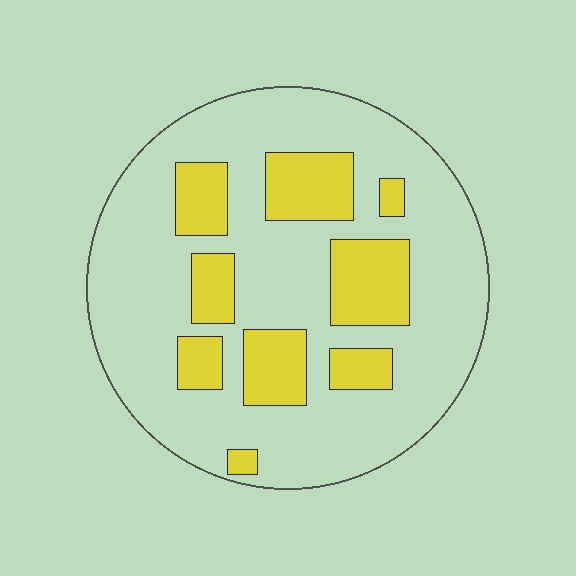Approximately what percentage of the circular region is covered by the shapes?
Approximately 25%.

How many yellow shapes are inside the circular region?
9.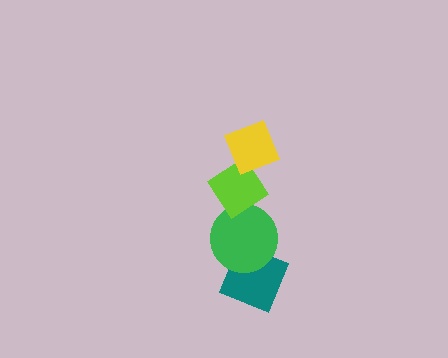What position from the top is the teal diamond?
The teal diamond is 4th from the top.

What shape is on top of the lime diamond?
The yellow diamond is on top of the lime diamond.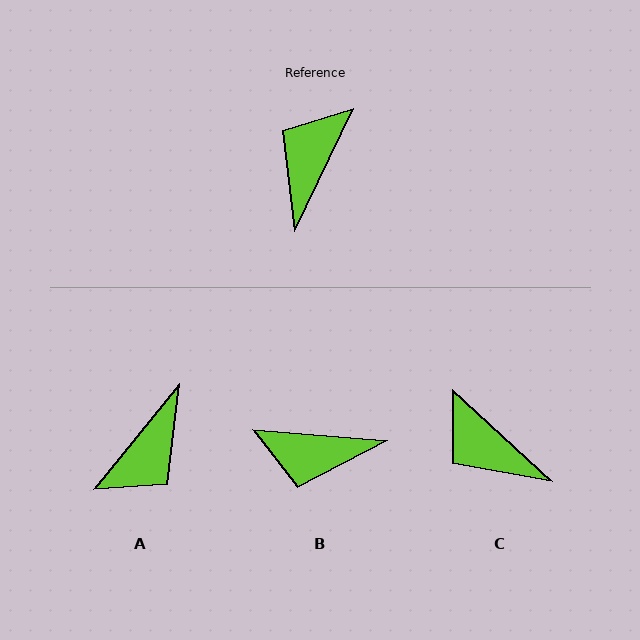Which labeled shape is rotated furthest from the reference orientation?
A, about 167 degrees away.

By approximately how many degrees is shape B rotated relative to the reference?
Approximately 111 degrees counter-clockwise.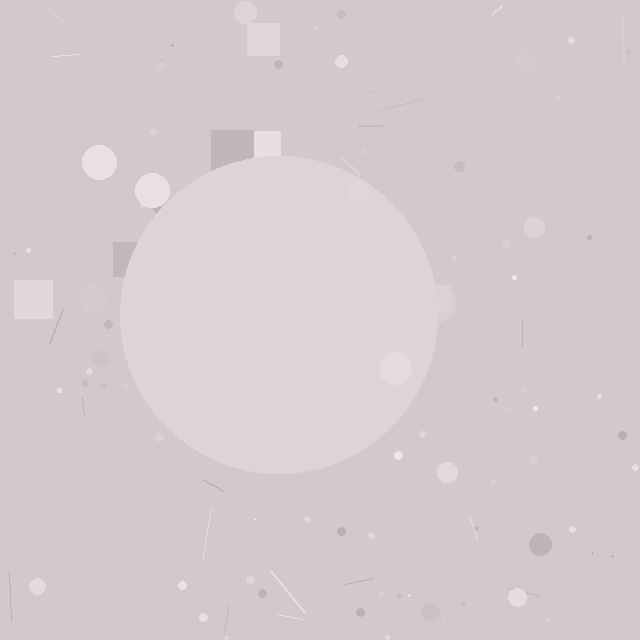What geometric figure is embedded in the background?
A circle is embedded in the background.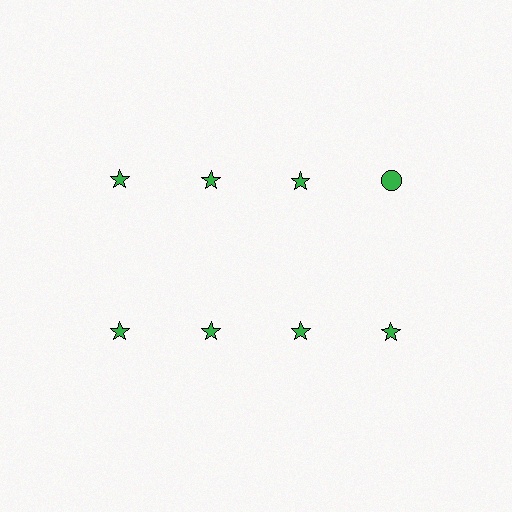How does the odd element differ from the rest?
It has a different shape: circle instead of star.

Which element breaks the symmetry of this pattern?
The green circle in the top row, second from right column breaks the symmetry. All other shapes are green stars.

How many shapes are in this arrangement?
There are 8 shapes arranged in a grid pattern.